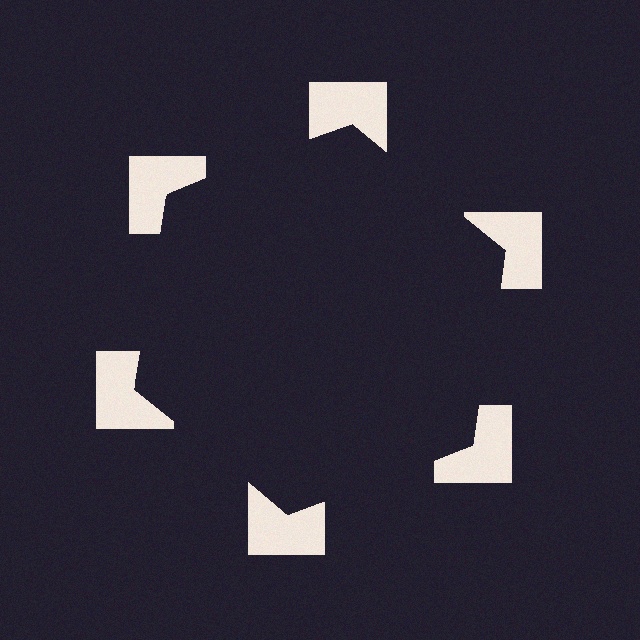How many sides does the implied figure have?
6 sides.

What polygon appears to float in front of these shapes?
An illusory hexagon — its edges are inferred from the aligned wedge cuts in the notched squares, not physically drawn.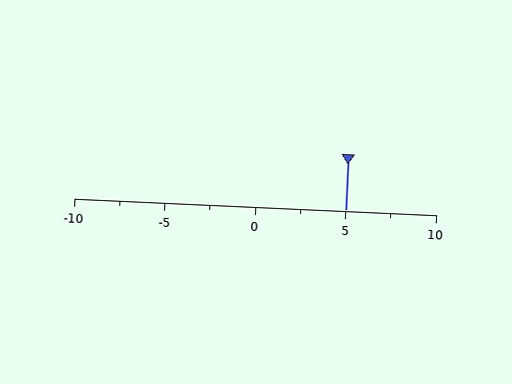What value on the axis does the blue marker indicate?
The marker indicates approximately 5.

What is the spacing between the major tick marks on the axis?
The major ticks are spaced 5 apart.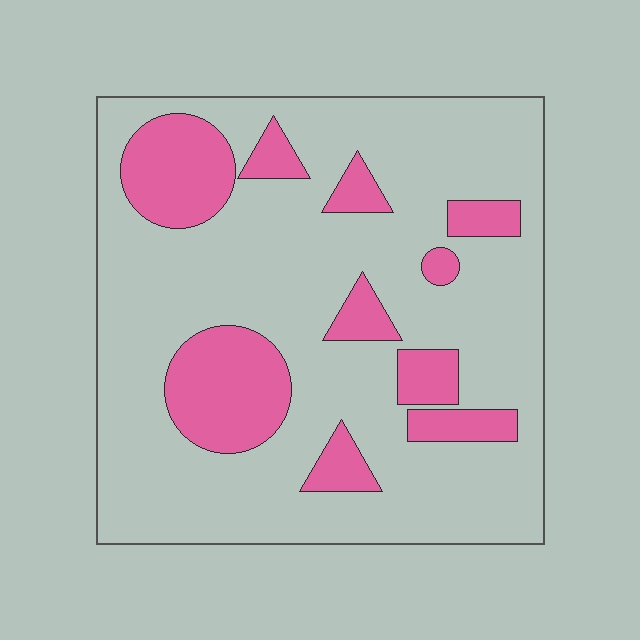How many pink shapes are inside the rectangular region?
10.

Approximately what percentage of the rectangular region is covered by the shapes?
Approximately 20%.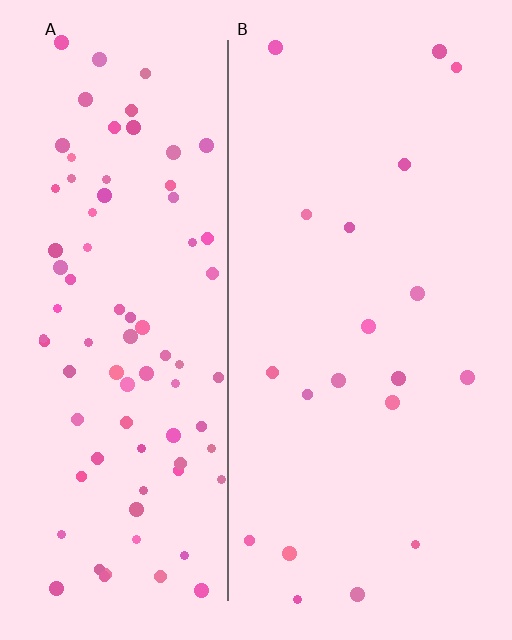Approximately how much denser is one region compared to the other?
Approximately 4.4× — region A over region B.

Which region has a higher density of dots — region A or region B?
A (the left).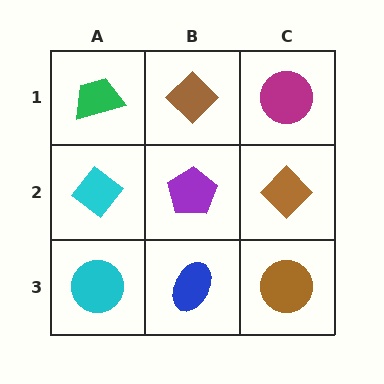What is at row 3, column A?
A cyan circle.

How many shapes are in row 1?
3 shapes.